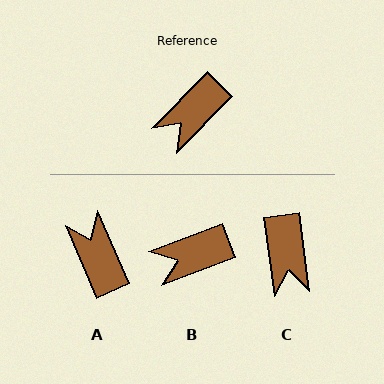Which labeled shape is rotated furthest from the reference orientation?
A, about 112 degrees away.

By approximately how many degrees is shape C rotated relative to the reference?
Approximately 52 degrees counter-clockwise.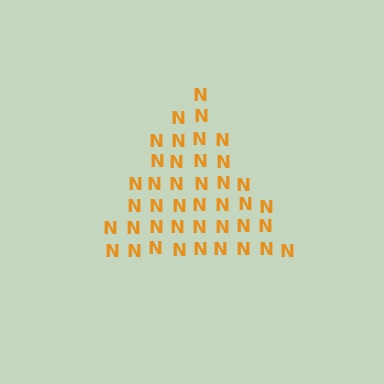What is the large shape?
The large shape is a triangle.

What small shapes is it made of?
It is made of small letter N's.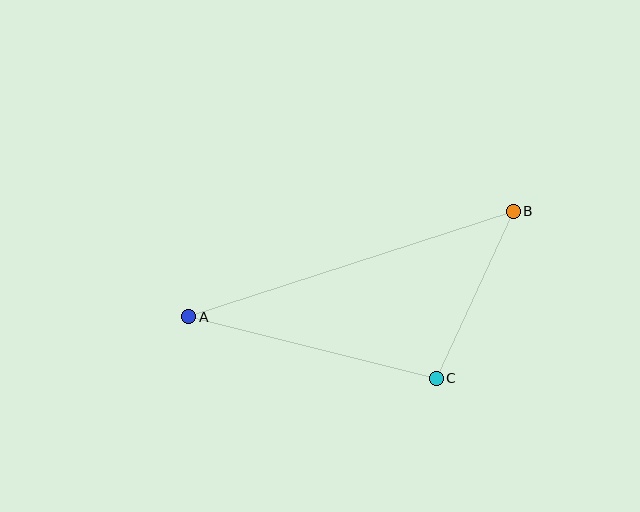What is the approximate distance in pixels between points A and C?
The distance between A and C is approximately 255 pixels.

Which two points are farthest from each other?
Points A and B are farthest from each other.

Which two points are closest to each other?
Points B and C are closest to each other.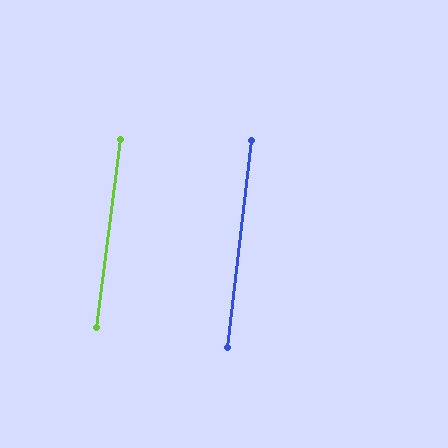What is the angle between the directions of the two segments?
Approximately 1 degree.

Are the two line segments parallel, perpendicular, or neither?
Parallel — their directions differ by only 0.8°.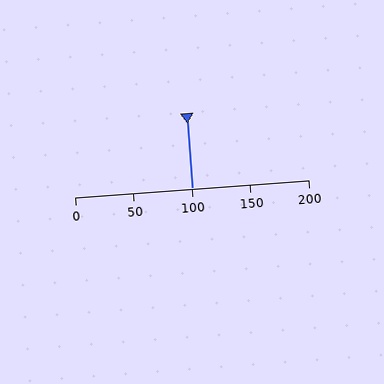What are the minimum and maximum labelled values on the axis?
The axis runs from 0 to 200.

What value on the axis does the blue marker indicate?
The marker indicates approximately 100.